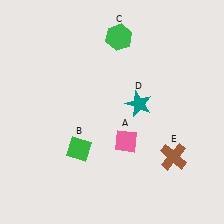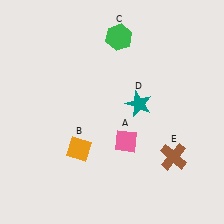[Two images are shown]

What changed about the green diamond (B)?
In Image 1, B is green. In Image 2, it changed to orange.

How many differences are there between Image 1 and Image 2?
There is 1 difference between the two images.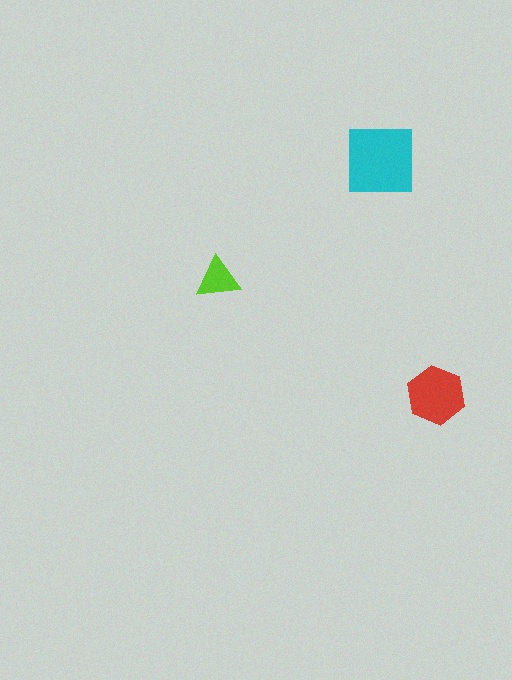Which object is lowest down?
The red hexagon is bottommost.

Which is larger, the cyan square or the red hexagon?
The cyan square.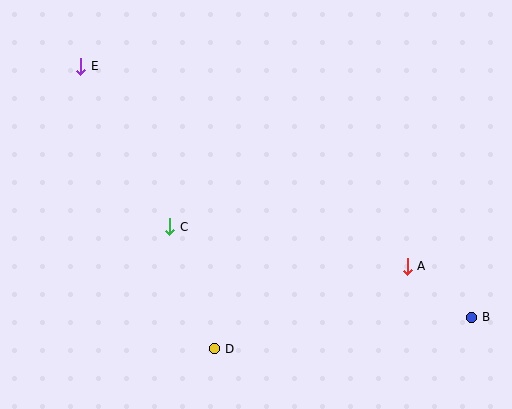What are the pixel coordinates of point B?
Point B is at (471, 317).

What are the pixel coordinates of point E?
Point E is at (81, 66).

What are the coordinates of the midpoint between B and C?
The midpoint between B and C is at (321, 272).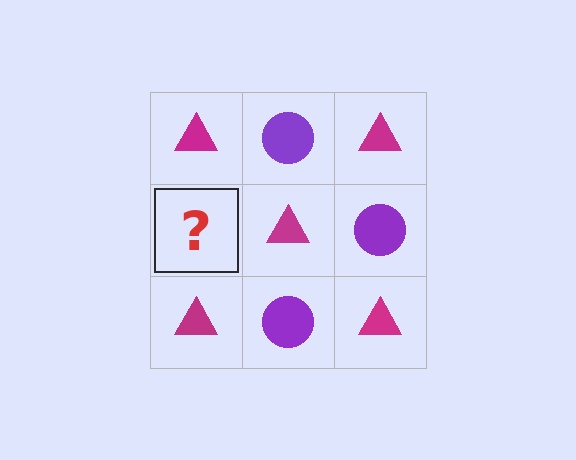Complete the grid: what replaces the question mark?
The question mark should be replaced with a purple circle.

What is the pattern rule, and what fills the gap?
The rule is that it alternates magenta triangle and purple circle in a checkerboard pattern. The gap should be filled with a purple circle.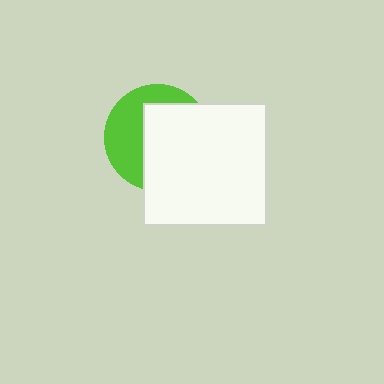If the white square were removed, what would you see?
You would see the complete lime circle.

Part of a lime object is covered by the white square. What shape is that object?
It is a circle.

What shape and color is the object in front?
The object in front is a white square.